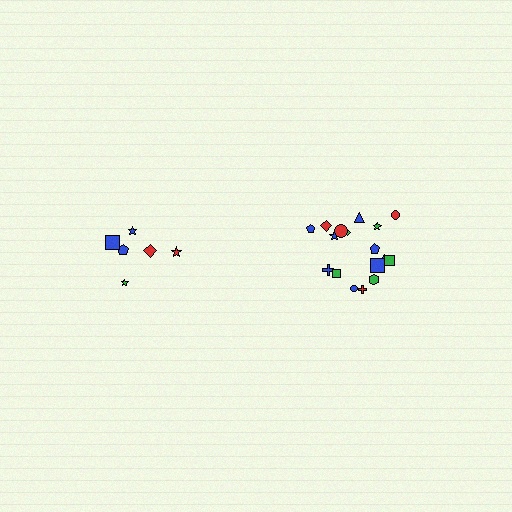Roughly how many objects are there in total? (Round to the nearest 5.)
Roughly 25 objects in total.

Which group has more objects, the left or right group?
The right group.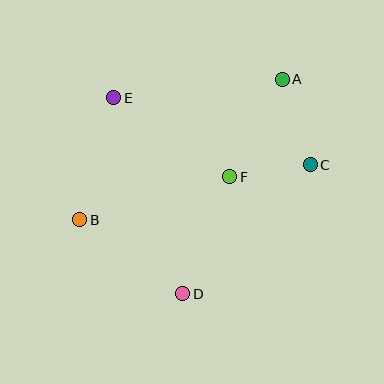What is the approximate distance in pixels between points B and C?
The distance between B and C is approximately 237 pixels.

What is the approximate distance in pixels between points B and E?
The distance between B and E is approximately 127 pixels.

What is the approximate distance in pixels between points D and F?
The distance between D and F is approximately 126 pixels.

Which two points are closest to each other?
Points C and F are closest to each other.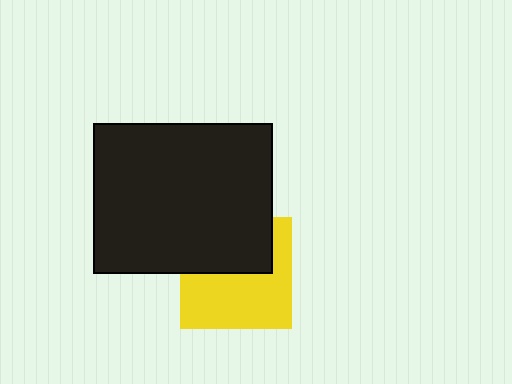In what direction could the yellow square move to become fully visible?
The yellow square could move down. That would shift it out from behind the black rectangle entirely.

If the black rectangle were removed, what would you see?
You would see the complete yellow square.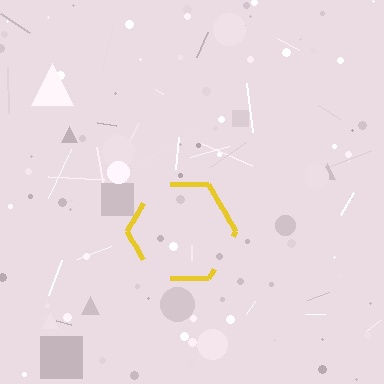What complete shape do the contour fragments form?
The contour fragments form a hexagon.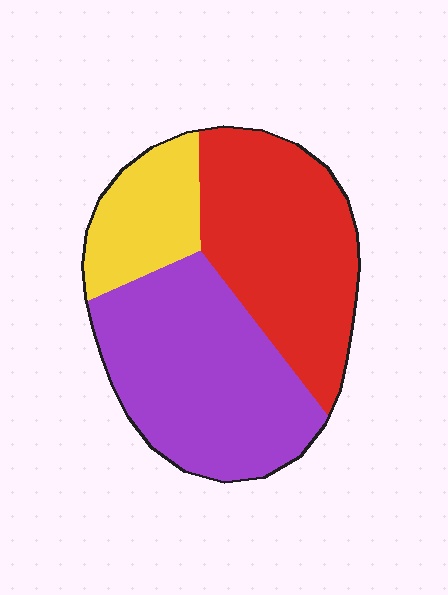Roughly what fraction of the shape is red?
Red covers around 40% of the shape.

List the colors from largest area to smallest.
From largest to smallest: purple, red, yellow.